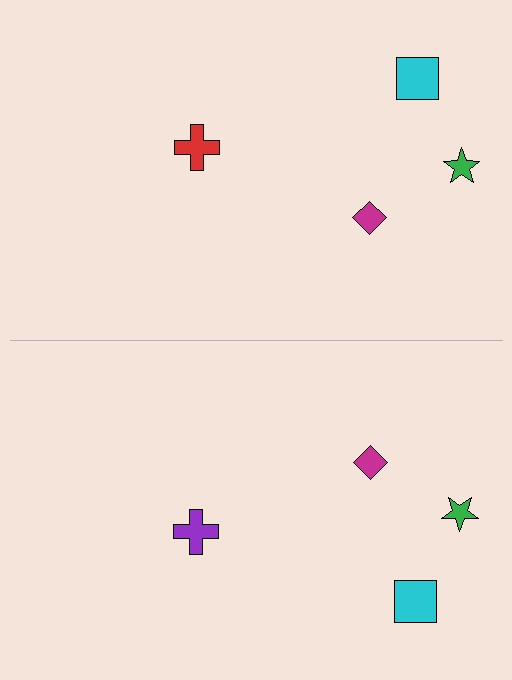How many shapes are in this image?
There are 8 shapes in this image.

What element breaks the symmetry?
The purple cross on the bottom side breaks the symmetry — its mirror counterpart is red.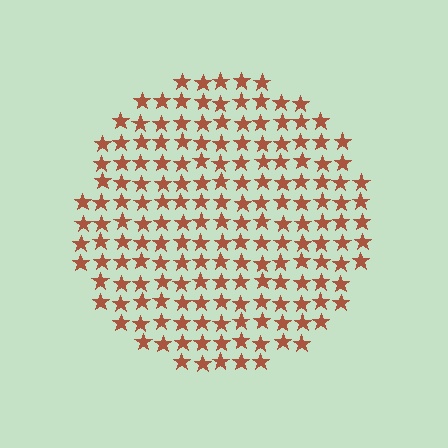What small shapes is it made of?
It is made of small stars.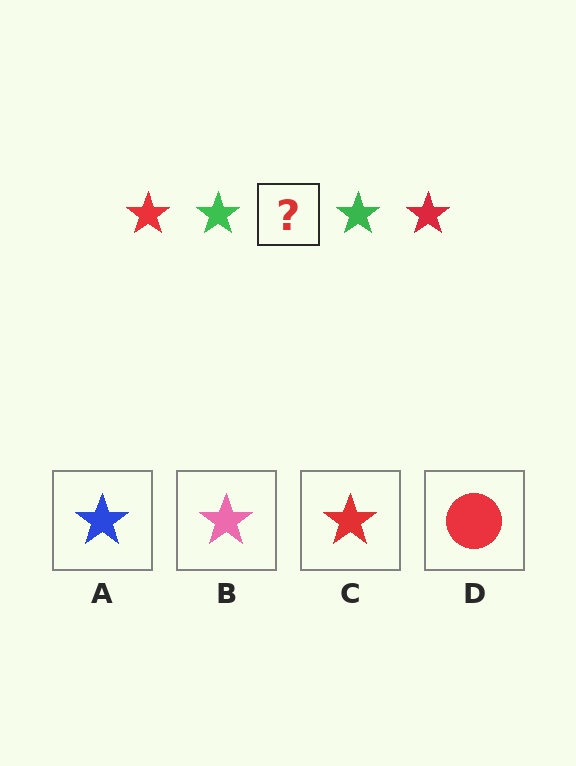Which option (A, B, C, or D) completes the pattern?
C.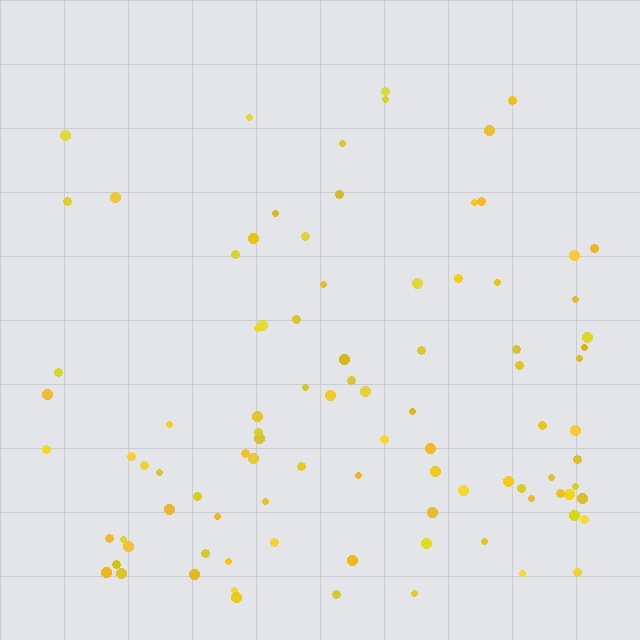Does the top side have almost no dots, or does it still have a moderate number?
Still a moderate number, just noticeably fewer than the bottom.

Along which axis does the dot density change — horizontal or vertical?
Vertical.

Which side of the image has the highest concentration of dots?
The bottom.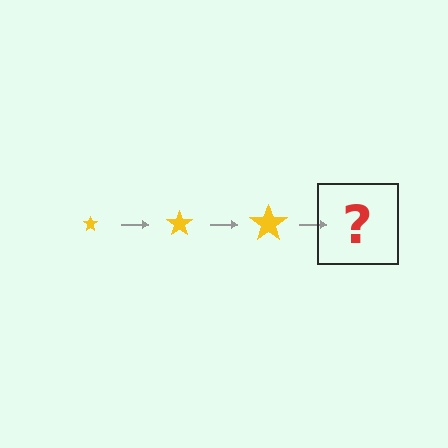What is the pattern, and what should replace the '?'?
The pattern is that the star gets progressively larger each step. The '?' should be a yellow star, larger than the previous one.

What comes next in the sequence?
The next element should be a yellow star, larger than the previous one.